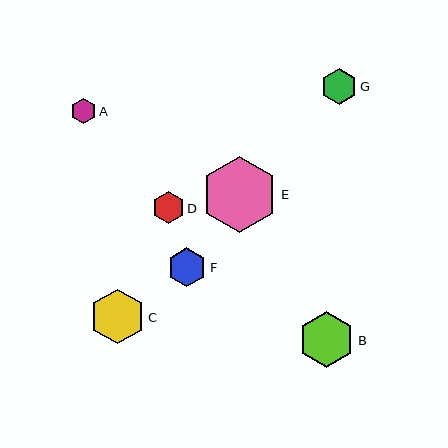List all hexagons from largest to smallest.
From largest to smallest: E, B, C, F, G, D, A.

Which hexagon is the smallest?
Hexagon A is the smallest with a size of approximately 25 pixels.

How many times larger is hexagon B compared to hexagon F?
Hexagon B is approximately 1.4 times the size of hexagon F.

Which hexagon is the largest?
Hexagon E is the largest with a size of approximately 77 pixels.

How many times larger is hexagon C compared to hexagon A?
Hexagon C is approximately 2.2 times the size of hexagon A.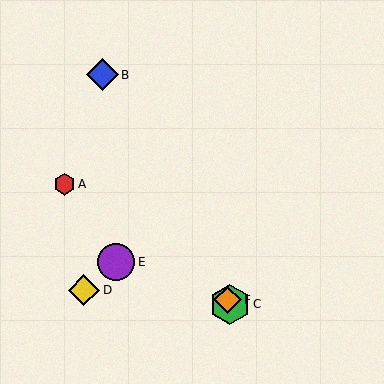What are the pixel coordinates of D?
Object D is at (84, 290).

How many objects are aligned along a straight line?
3 objects (B, C, F) are aligned along a straight line.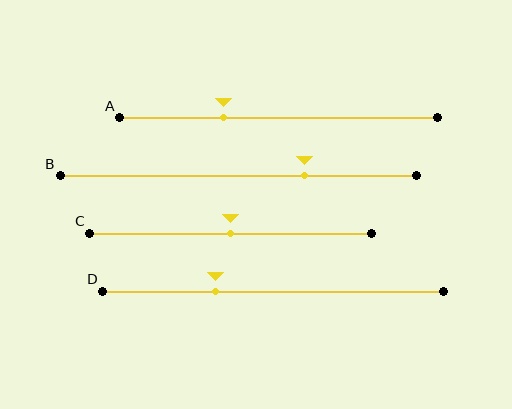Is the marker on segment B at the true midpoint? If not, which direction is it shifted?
No, the marker on segment B is shifted to the right by about 19% of the segment length.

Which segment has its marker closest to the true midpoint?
Segment C has its marker closest to the true midpoint.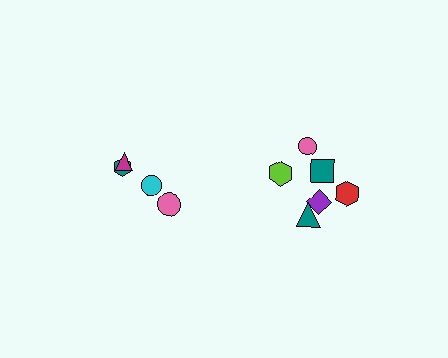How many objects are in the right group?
There are 6 objects.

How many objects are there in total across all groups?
There are 10 objects.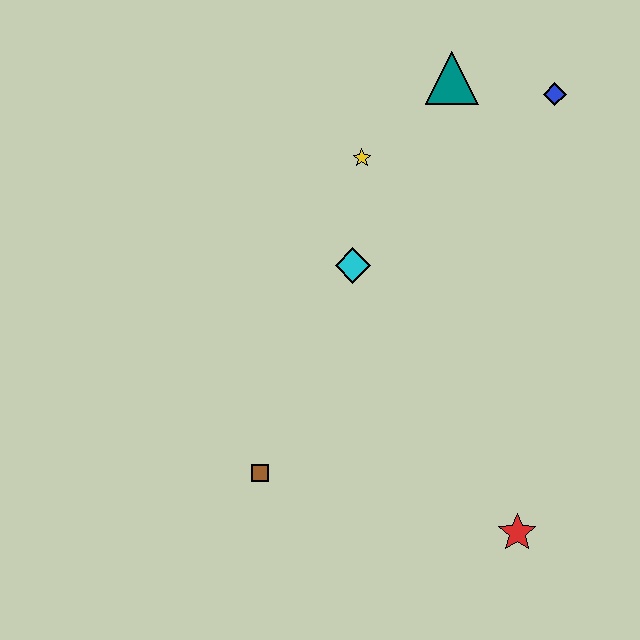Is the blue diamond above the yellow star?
Yes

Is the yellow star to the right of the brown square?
Yes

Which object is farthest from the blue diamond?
The brown square is farthest from the blue diamond.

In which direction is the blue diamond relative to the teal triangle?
The blue diamond is to the right of the teal triangle.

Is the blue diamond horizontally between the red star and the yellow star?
No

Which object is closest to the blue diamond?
The teal triangle is closest to the blue diamond.